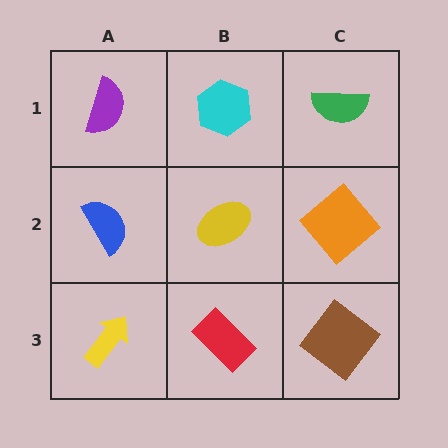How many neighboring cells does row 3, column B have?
3.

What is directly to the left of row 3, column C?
A red rectangle.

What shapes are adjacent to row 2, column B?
A cyan hexagon (row 1, column B), a red rectangle (row 3, column B), a blue semicircle (row 2, column A), an orange diamond (row 2, column C).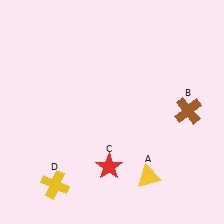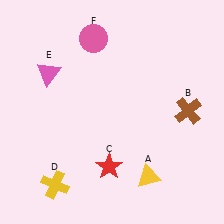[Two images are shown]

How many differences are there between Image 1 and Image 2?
There are 2 differences between the two images.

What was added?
A pink triangle (E), a pink circle (F) were added in Image 2.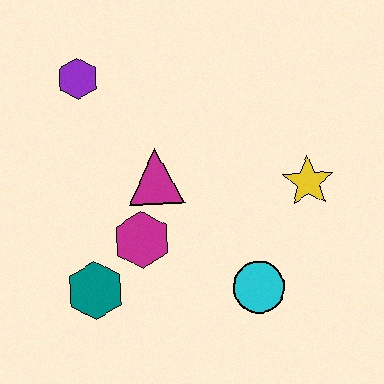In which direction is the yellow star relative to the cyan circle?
The yellow star is above the cyan circle.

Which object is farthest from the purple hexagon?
The cyan circle is farthest from the purple hexagon.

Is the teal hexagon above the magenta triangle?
No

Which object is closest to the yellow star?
The cyan circle is closest to the yellow star.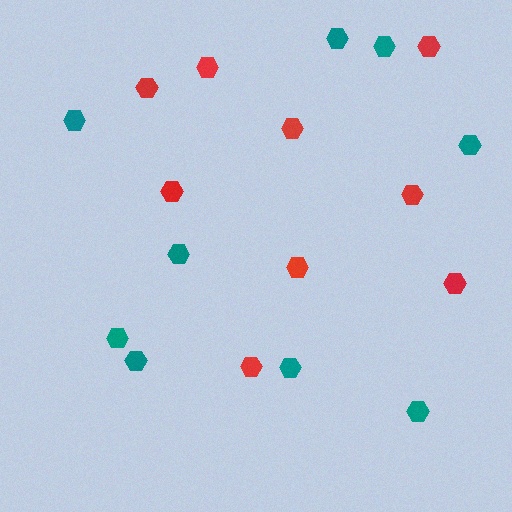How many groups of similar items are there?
There are 2 groups: one group of teal hexagons (9) and one group of red hexagons (9).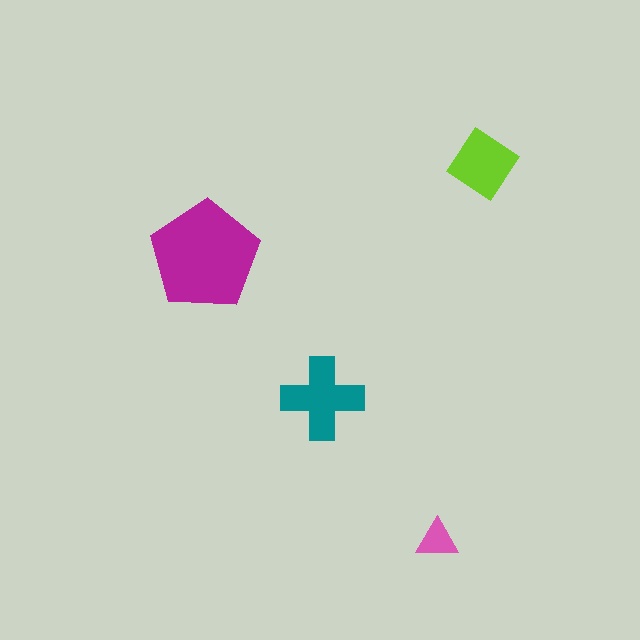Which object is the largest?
The magenta pentagon.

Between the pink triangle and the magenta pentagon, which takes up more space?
The magenta pentagon.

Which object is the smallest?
The pink triangle.